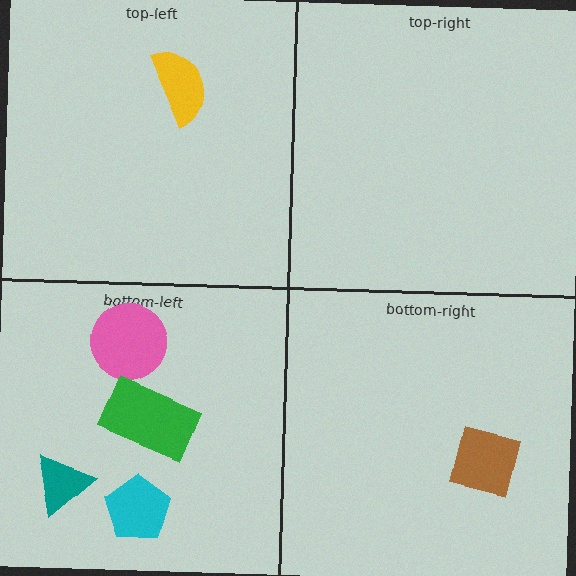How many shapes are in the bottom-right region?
1.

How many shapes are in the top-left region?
1.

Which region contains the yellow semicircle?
The top-left region.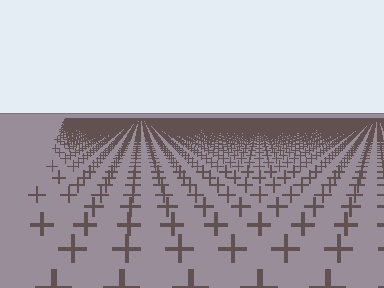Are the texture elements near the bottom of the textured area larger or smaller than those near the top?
Larger. Near the bottom, elements are closer to the viewer and appear at a bigger on-screen size.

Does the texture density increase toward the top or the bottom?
Density increases toward the top.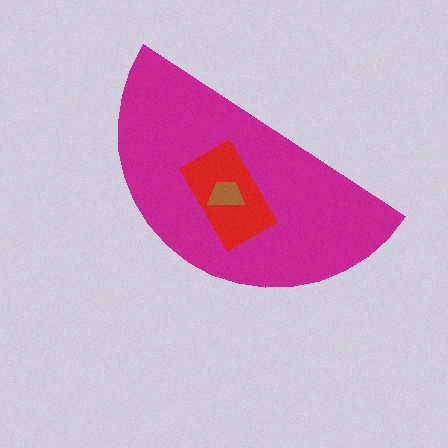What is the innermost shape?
The brown trapezoid.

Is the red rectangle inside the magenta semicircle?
Yes.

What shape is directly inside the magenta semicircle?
The red rectangle.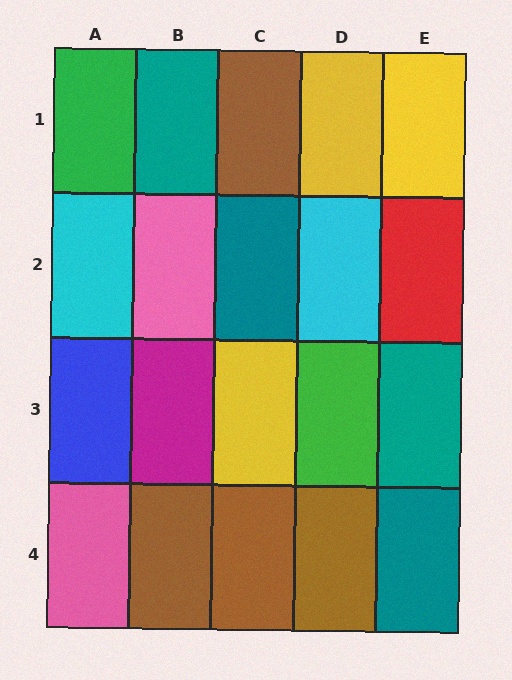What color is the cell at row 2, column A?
Cyan.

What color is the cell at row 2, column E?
Red.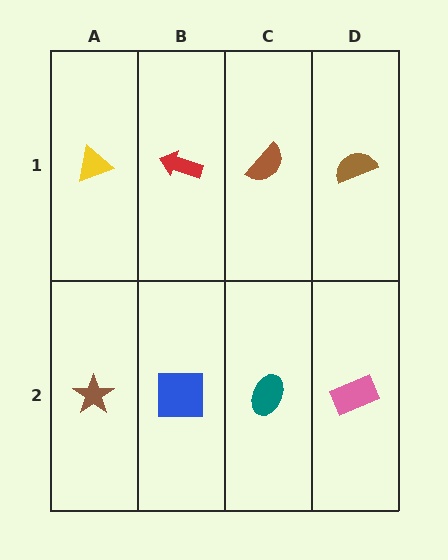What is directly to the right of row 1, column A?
A red arrow.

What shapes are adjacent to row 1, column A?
A brown star (row 2, column A), a red arrow (row 1, column B).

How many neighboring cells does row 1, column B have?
3.